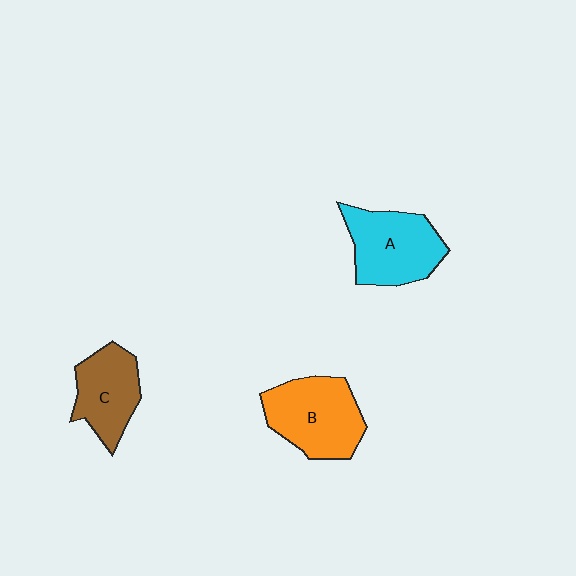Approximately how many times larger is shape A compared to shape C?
Approximately 1.2 times.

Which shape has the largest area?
Shape B (orange).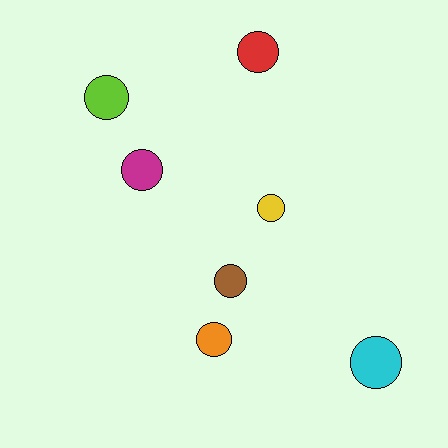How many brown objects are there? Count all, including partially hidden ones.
There is 1 brown object.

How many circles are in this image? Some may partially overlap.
There are 7 circles.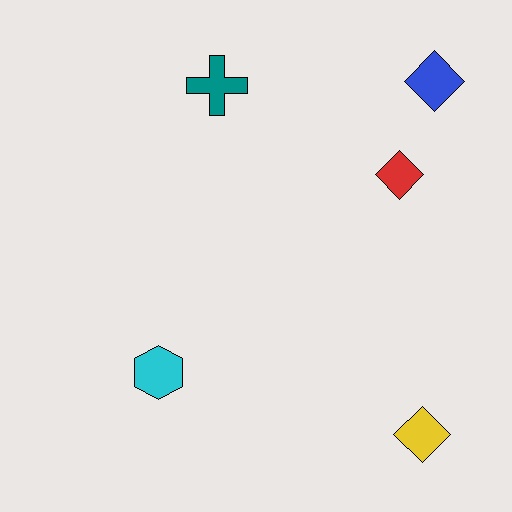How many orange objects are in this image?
There are no orange objects.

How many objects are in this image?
There are 5 objects.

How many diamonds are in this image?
There are 3 diamonds.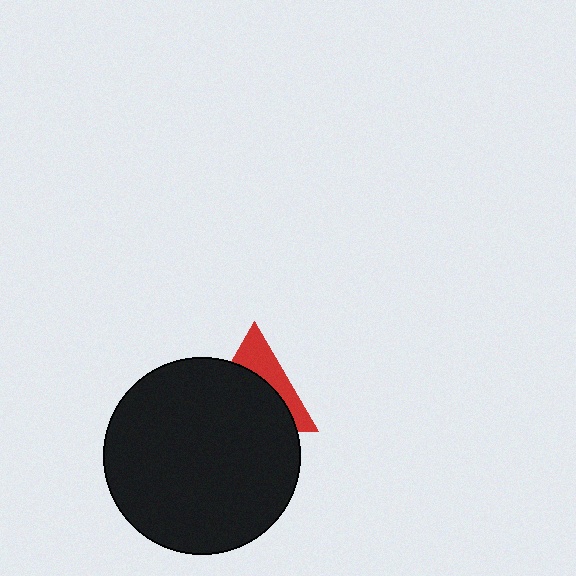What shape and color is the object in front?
The object in front is a black circle.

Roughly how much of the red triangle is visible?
A small part of it is visible (roughly 36%).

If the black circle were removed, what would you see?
You would see the complete red triangle.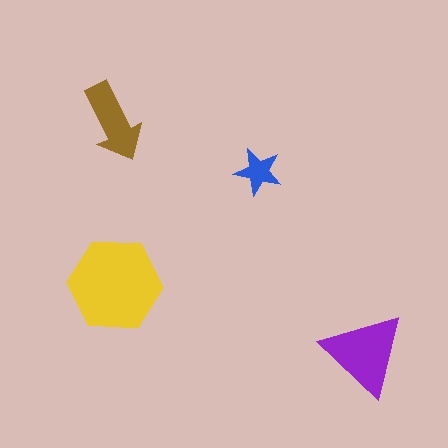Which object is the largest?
The yellow hexagon.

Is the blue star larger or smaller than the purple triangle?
Smaller.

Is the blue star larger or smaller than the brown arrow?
Smaller.